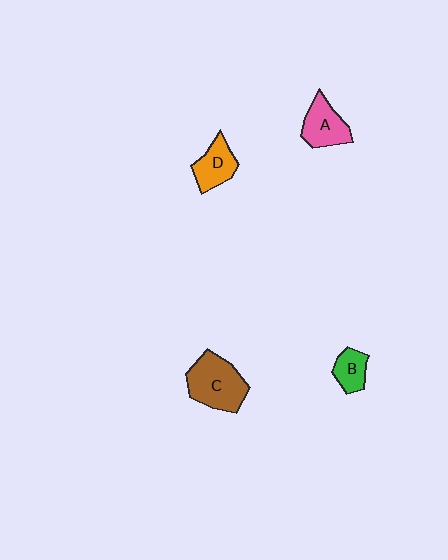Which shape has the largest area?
Shape C (brown).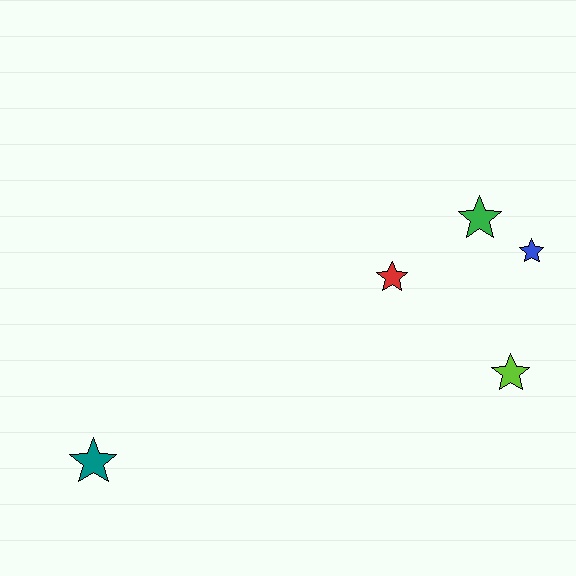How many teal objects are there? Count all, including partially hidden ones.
There is 1 teal object.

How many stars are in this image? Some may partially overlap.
There are 5 stars.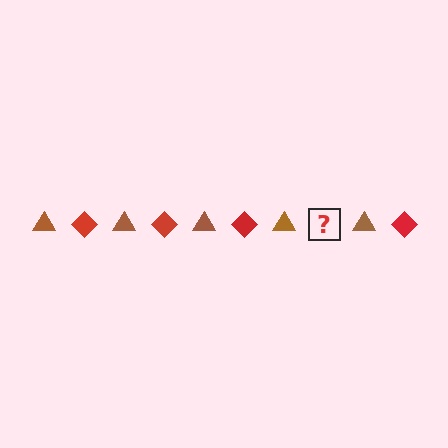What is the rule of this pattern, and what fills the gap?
The rule is that the pattern alternates between brown triangle and red diamond. The gap should be filled with a red diamond.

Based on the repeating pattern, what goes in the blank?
The blank should be a red diamond.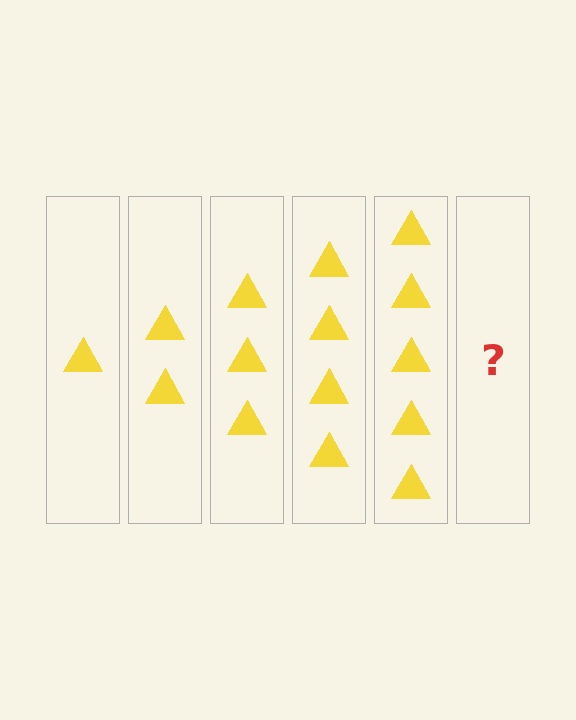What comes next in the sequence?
The next element should be 6 triangles.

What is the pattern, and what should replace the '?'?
The pattern is that each step adds one more triangle. The '?' should be 6 triangles.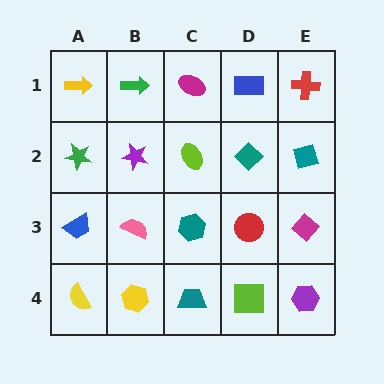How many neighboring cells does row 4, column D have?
3.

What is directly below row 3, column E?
A purple hexagon.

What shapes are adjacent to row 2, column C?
A magenta ellipse (row 1, column C), a teal hexagon (row 3, column C), a purple star (row 2, column B), a teal diamond (row 2, column D).